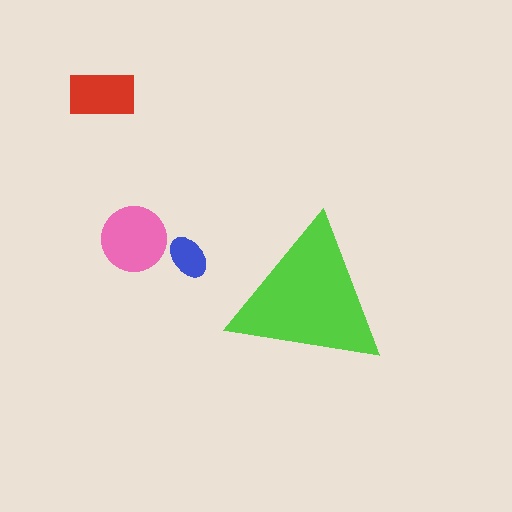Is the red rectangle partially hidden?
No, the red rectangle is fully visible.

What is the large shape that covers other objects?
A lime triangle.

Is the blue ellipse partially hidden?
No, the blue ellipse is fully visible.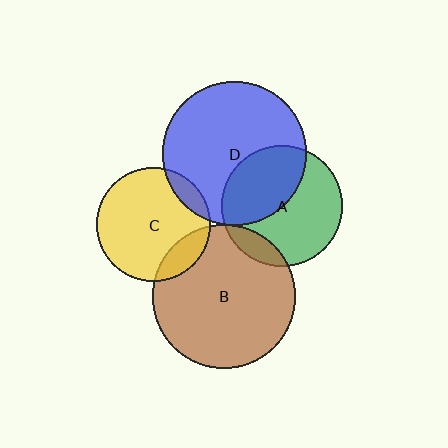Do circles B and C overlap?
Yes.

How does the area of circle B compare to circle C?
Approximately 1.6 times.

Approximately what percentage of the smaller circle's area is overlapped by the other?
Approximately 15%.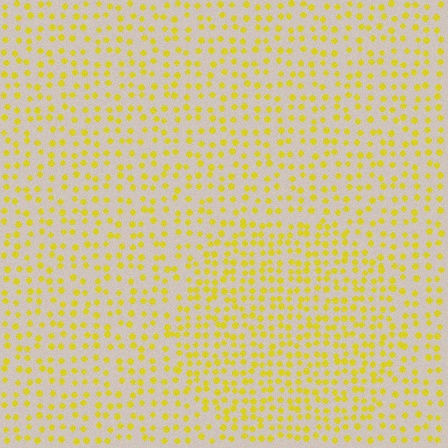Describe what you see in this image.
The image contains small yellow elements arranged at two different densities. A circle-shaped region is visible where the elements are more densely packed than the surrounding area.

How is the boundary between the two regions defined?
The boundary is defined by a change in element density (approximately 1.5x ratio). All elements are the same color, size, and shape.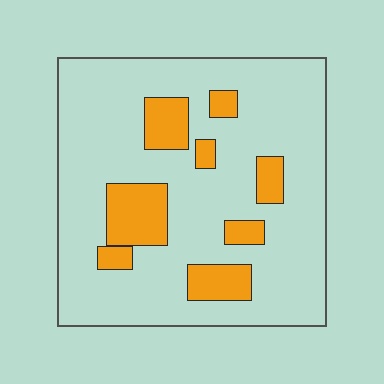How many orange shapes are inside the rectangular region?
8.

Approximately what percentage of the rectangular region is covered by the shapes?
Approximately 20%.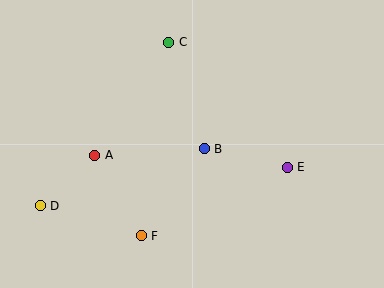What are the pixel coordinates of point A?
Point A is at (94, 155).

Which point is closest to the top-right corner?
Point E is closest to the top-right corner.